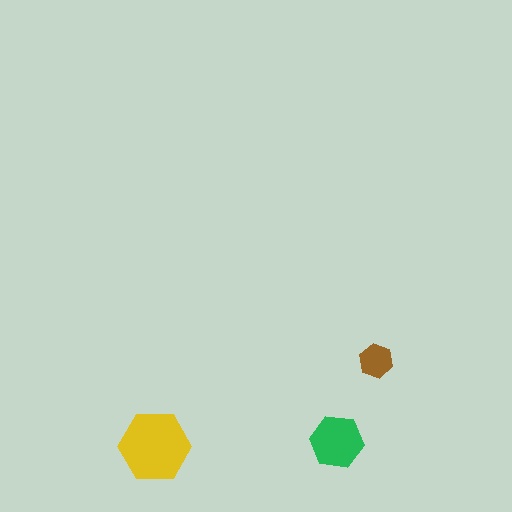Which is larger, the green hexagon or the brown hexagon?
The green one.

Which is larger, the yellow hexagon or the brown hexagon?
The yellow one.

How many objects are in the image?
There are 3 objects in the image.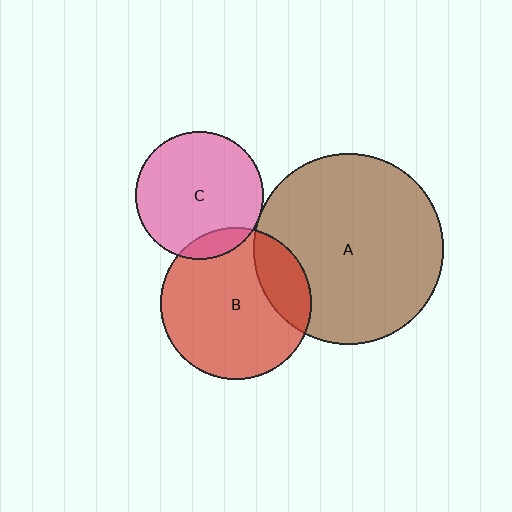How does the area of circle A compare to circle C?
Approximately 2.2 times.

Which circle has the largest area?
Circle A (brown).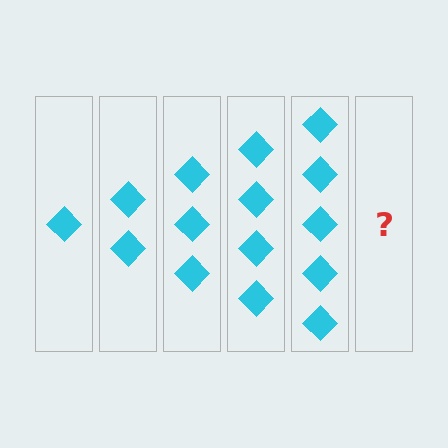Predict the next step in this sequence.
The next step is 6 diamonds.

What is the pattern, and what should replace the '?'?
The pattern is that each step adds one more diamond. The '?' should be 6 diamonds.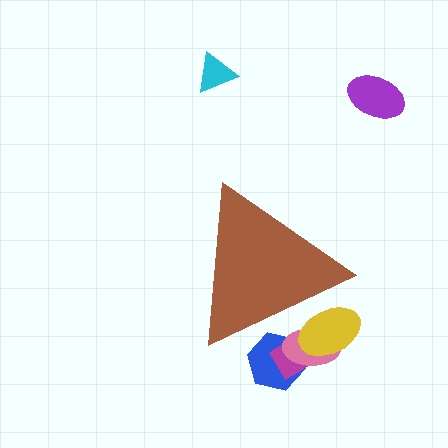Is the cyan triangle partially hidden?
No, the cyan triangle is fully visible.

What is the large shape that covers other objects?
A brown triangle.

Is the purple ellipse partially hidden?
No, the purple ellipse is fully visible.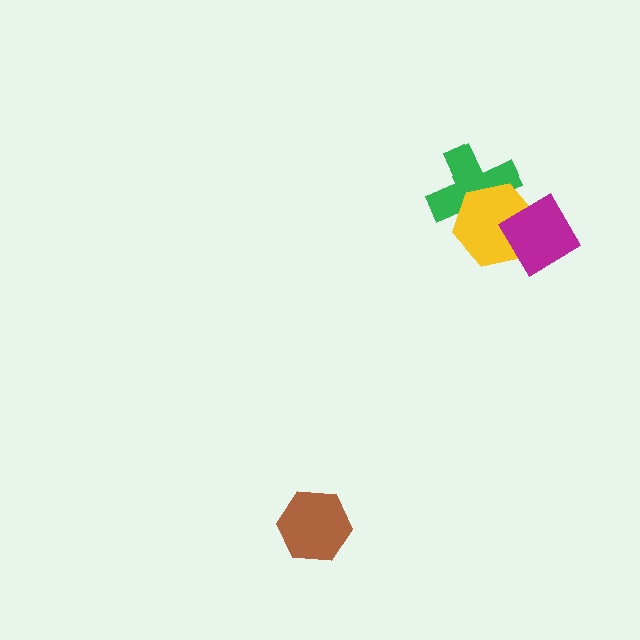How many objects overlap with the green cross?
2 objects overlap with the green cross.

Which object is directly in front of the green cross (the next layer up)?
The yellow hexagon is directly in front of the green cross.